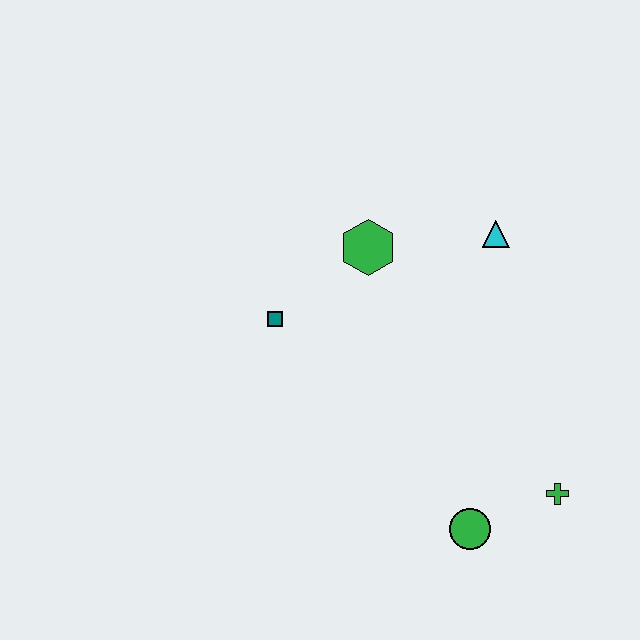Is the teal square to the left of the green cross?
Yes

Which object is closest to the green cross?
The green circle is closest to the green cross.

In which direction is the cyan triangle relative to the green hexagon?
The cyan triangle is to the right of the green hexagon.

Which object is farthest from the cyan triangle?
The green circle is farthest from the cyan triangle.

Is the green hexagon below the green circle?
No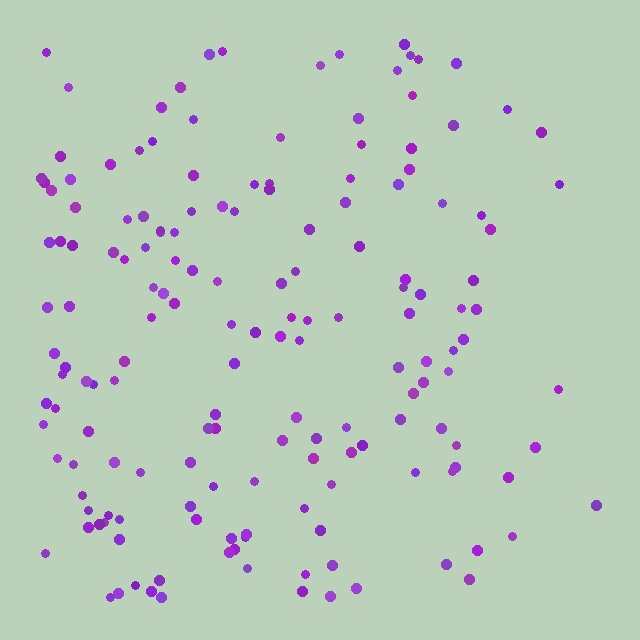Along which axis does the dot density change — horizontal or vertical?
Horizontal.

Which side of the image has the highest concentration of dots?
The left.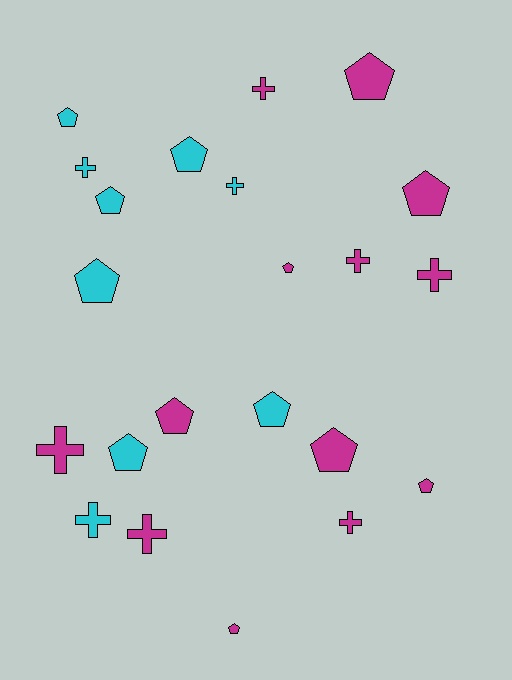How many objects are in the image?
There are 22 objects.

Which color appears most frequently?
Magenta, with 13 objects.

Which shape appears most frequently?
Pentagon, with 13 objects.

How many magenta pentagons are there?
There are 7 magenta pentagons.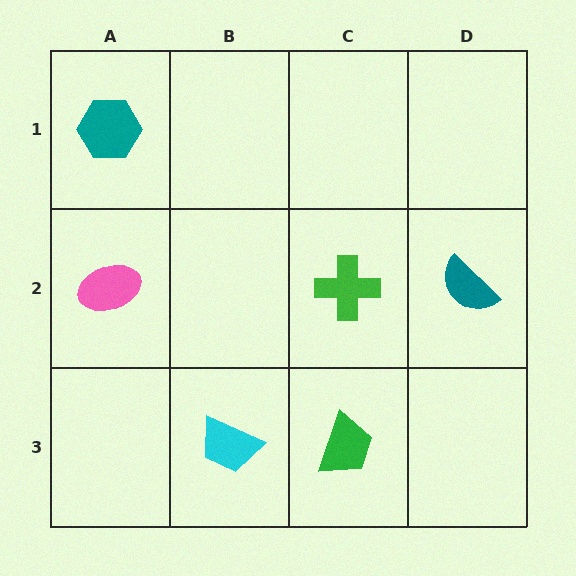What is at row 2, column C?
A green cross.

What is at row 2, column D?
A teal semicircle.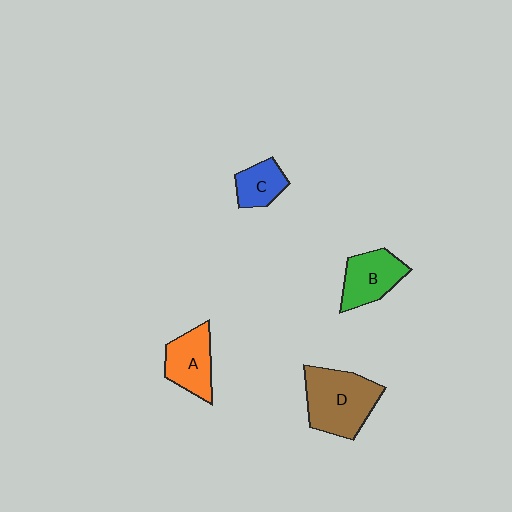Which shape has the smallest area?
Shape C (blue).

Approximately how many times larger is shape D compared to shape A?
Approximately 1.5 times.